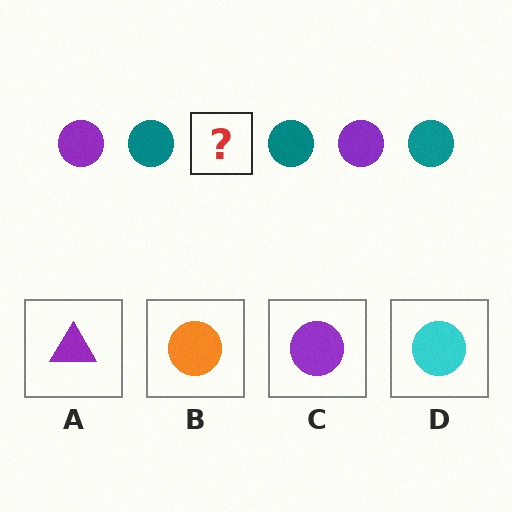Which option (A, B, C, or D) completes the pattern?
C.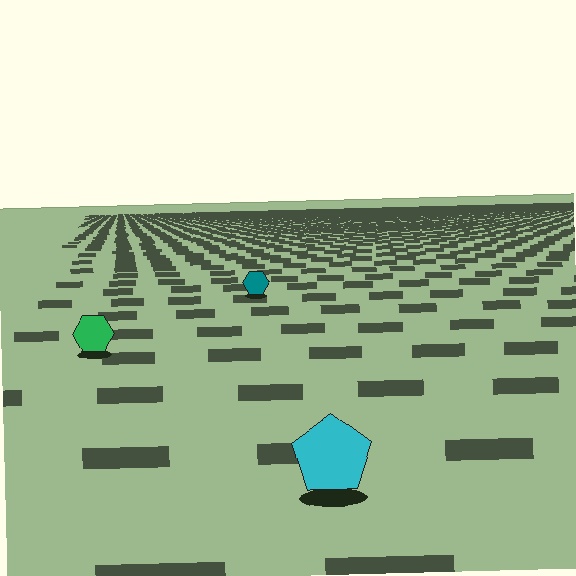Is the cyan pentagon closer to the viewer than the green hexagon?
Yes. The cyan pentagon is closer — you can tell from the texture gradient: the ground texture is coarser near it.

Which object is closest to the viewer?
The cyan pentagon is closest. The texture marks near it are larger and more spread out.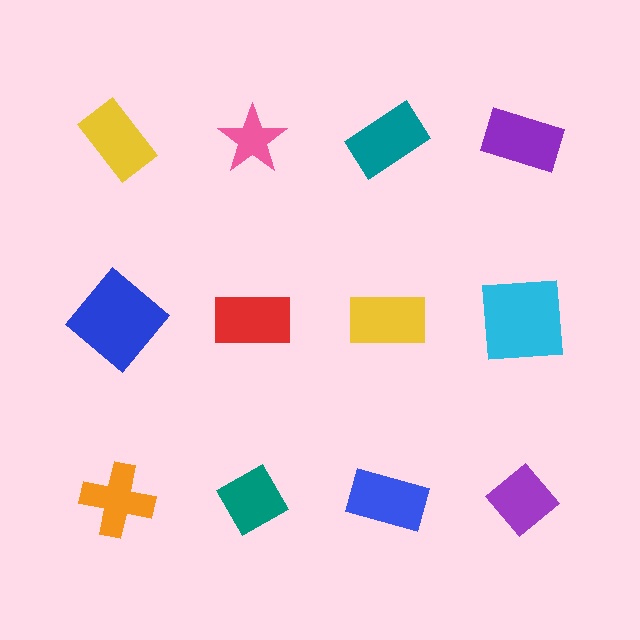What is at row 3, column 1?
An orange cross.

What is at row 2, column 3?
A yellow rectangle.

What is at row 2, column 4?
A cyan square.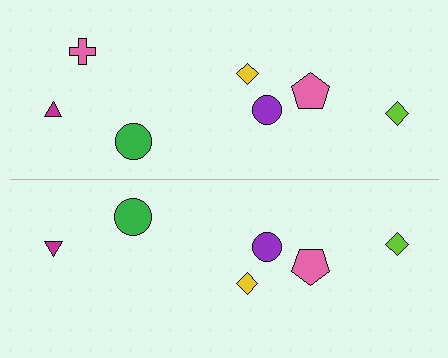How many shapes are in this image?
There are 13 shapes in this image.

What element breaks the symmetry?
A pink cross is missing from the bottom side.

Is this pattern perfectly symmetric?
No, the pattern is not perfectly symmetric. A pink cross is missing from the bottom side.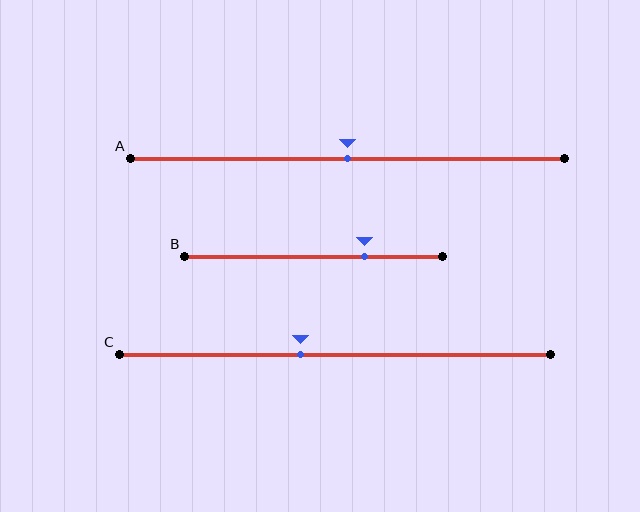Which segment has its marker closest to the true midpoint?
Segment A has its marker closest to the true midpoint.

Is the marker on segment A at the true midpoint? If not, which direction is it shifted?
Yes, the marker on segment A is at the true midpoint.